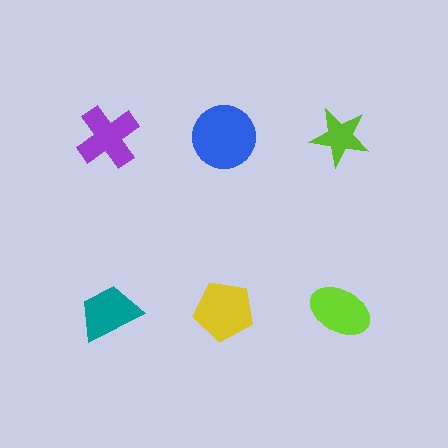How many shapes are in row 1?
3 shapes.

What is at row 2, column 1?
A teal trapezoid.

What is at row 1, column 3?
A lime star.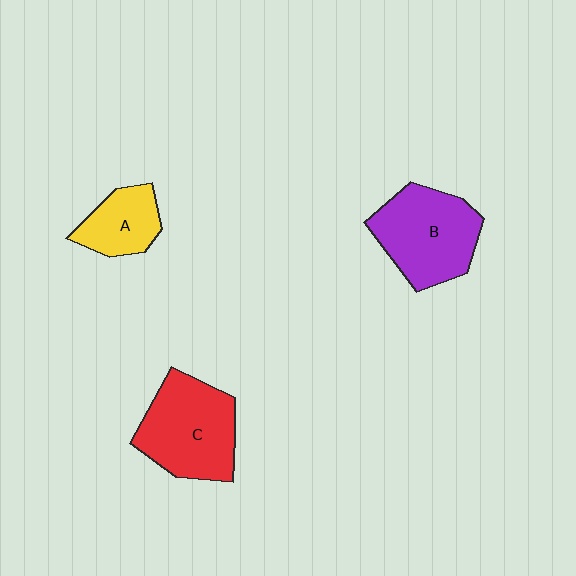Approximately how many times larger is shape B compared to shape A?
Approximately 1.8 times.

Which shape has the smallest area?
Shape A (yellow).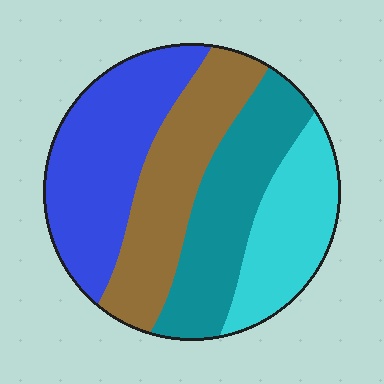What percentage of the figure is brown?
Brown takes up between a sixth and a third of the figure.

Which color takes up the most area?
Blue, at roughly 30%.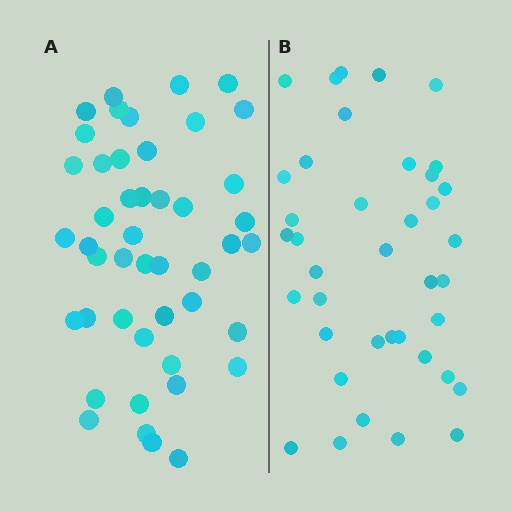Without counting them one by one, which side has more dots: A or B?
Region A (the left region) has more dots.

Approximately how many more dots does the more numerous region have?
Region A has roughly 8 or so more dots than region B.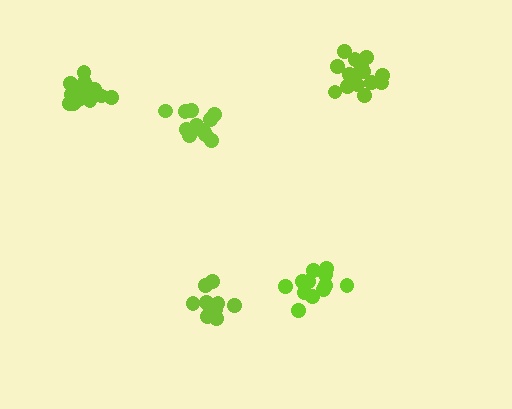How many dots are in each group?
Group 1: 12 dots, Group 2: 12 dots, Group 3: 12 dots, Group 4: 17 dots, Group 5: 17 dots (70 total).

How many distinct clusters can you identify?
There are 5 distinct clusters.